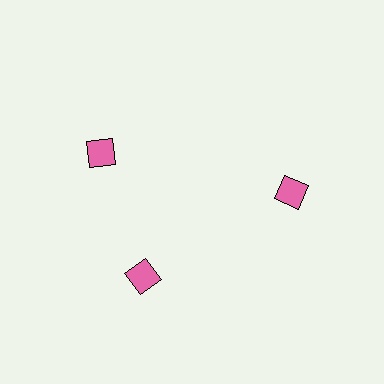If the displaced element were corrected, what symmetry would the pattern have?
It would have 3-fold rotational symmetry — the pattern would map onto itself every 120 degrees.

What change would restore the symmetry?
The symmetry would be restored by rotating it back into even spacing with its neighbors so that all 3 diamonds sit at equal angles and equal distance from the center.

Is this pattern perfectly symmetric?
No. The 3 pink diamonds are arranged in a ring, but one element near the 11 o'clock position is rotated out of alignment along the ring, breaking the 3-fold rotational symmetry.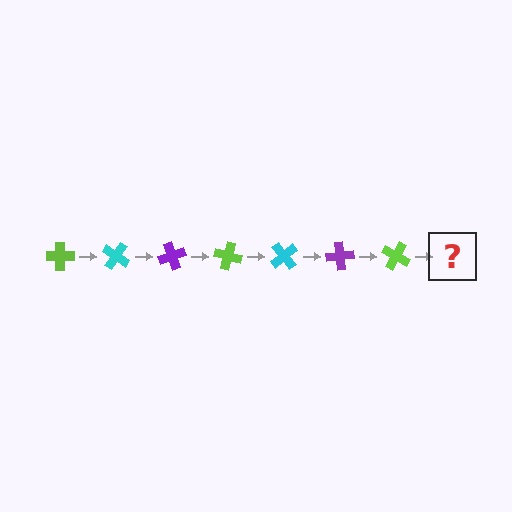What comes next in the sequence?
The next element should be a cyan cross, rotated 245 degrees from the start.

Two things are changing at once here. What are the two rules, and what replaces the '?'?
The two rules are that it rotates 35 degrees each step and the color cycles through lime, cyan, and purple. The '?' should be a cyan cross, rotated 245 degrees from the start.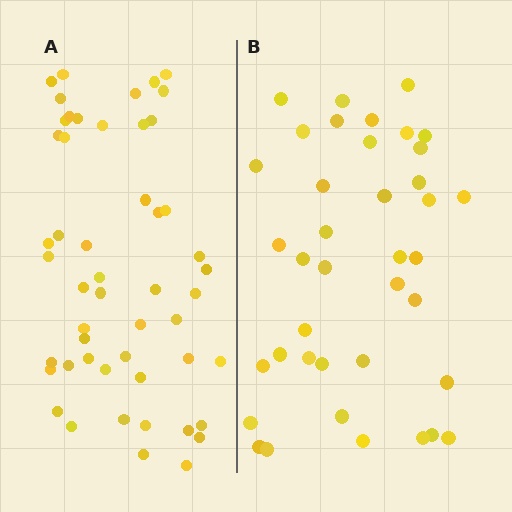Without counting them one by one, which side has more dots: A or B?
Region A (the left region) has more dots.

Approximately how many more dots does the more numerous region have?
Region A has roughly 12 or so more dots than region B.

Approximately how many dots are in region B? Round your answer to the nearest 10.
About 40 dots. (The exact count is 39, which rounds to 40.)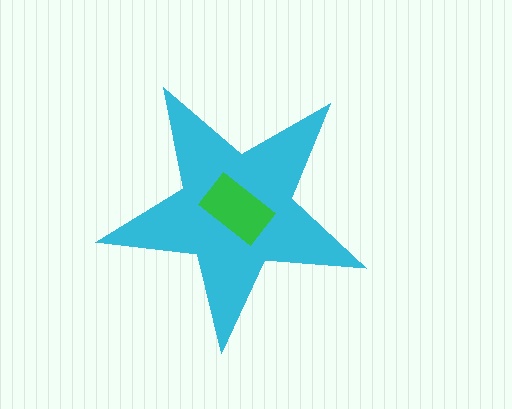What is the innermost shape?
The green rectangle.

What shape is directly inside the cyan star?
The green rectangle.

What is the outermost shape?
The cyan star.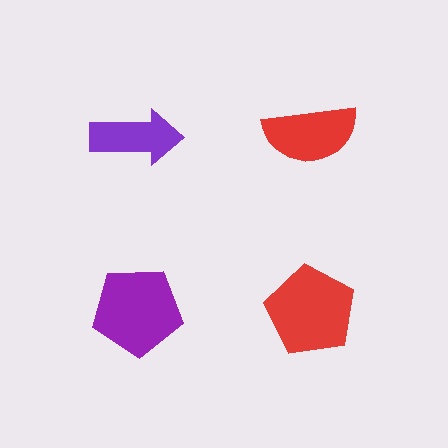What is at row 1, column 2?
A red semicircle.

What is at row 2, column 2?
A red pentagon.